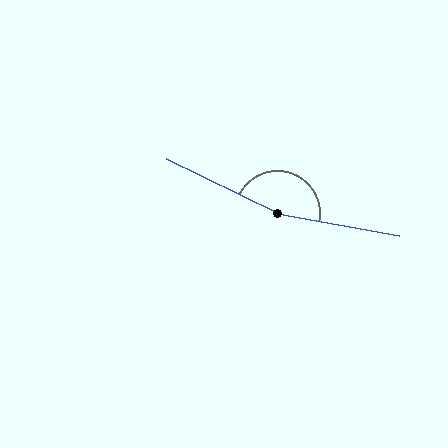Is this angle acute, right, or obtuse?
It is obtuse.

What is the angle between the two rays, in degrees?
Approximately 164 degrees.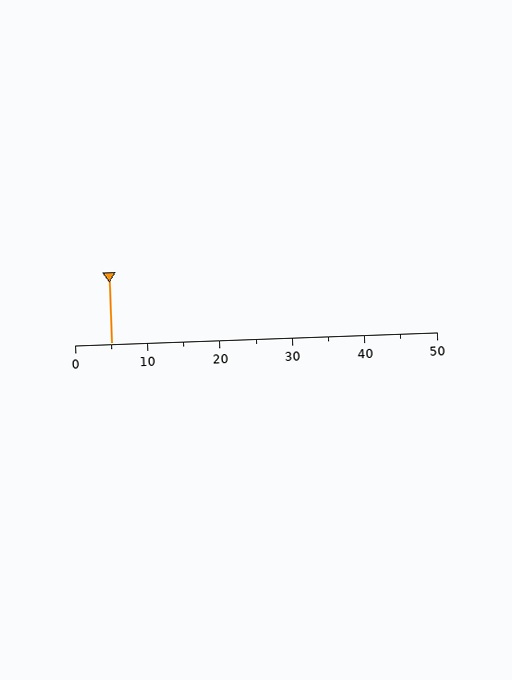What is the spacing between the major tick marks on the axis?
The major ticks are spaced 10 apart.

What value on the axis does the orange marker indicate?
The marker indicates approximately 5.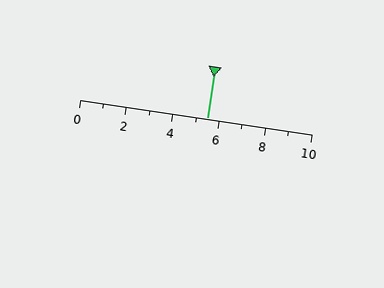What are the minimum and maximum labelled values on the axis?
The axis runs from 0 to 10.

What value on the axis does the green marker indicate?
The marker indicates approximately 5.5.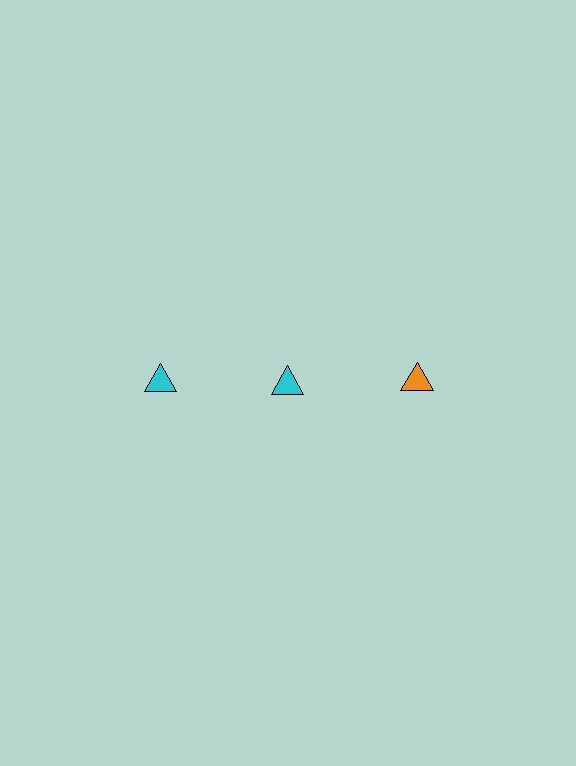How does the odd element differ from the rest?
It has a different color: orange instead of cyan.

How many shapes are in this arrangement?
There are 3 shapes arranged in a grid pattern.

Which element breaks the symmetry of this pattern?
The orange triangle in the top row, center column breaks the symmetry. All other shapes are cyan triangles.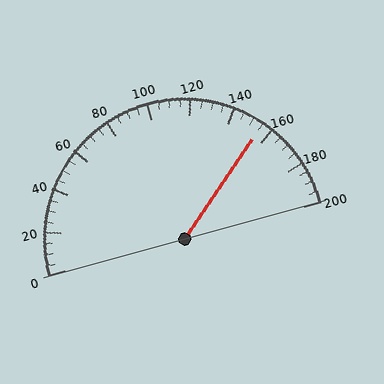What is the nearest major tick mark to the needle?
The nearest major tick mark is 160.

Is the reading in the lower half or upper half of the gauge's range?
The reading is in the upper half of the range (0 to 200).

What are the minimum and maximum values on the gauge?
The gauge ranges from 0 to 200.